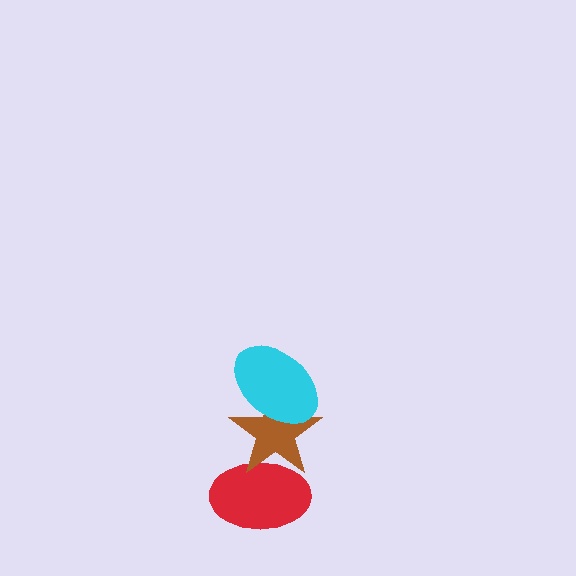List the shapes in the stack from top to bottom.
From top to bottom: the cyan ellipse, the brown star, the red ellipse.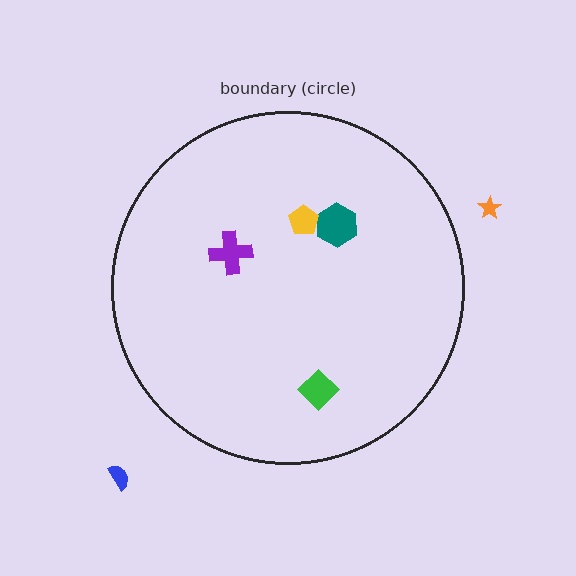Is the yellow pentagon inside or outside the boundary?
Inside.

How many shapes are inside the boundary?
4 inside, 2 outside.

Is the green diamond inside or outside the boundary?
Inside.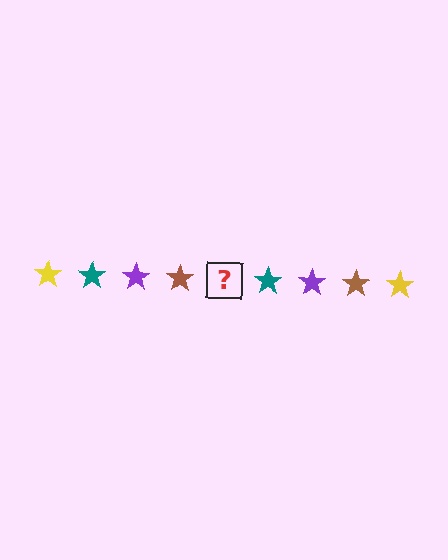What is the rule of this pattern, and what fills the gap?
The rule is that the pattern cycles through yellow, teal, purple, brown stars. The gap should be filled with a yellow star.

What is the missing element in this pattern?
The missing element is a yellow star.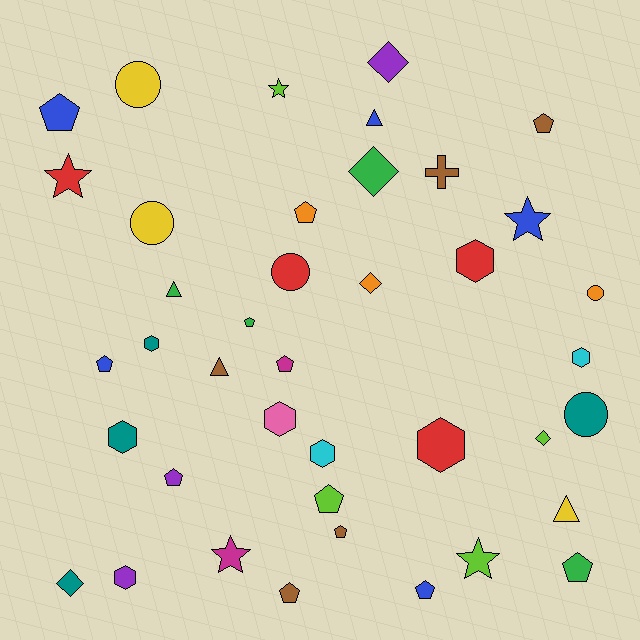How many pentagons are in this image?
There are 12 pentagons.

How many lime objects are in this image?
There are 4 lime objects.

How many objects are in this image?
There are 40 objects.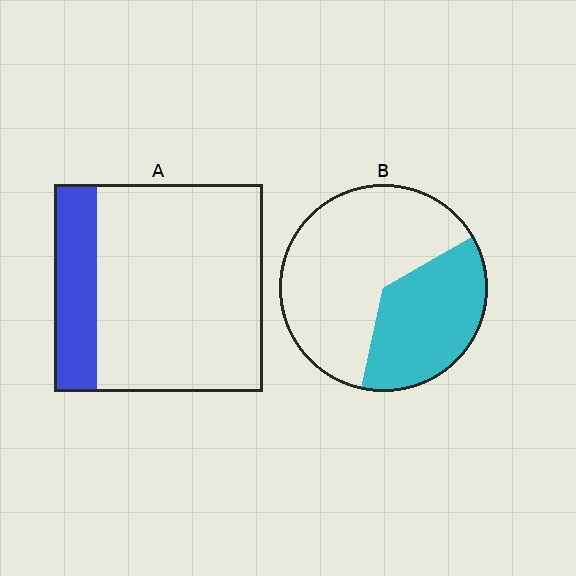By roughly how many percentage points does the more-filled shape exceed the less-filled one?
By roughly 15 percentage points (B over A).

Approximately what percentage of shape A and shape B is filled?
A is approximately 20% and B is approximately 35%.